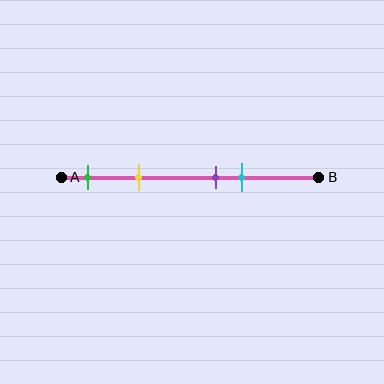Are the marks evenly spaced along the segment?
No, the marks are not evenly spaced.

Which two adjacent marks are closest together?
The purple and cyan marks are the closest adjacent pair.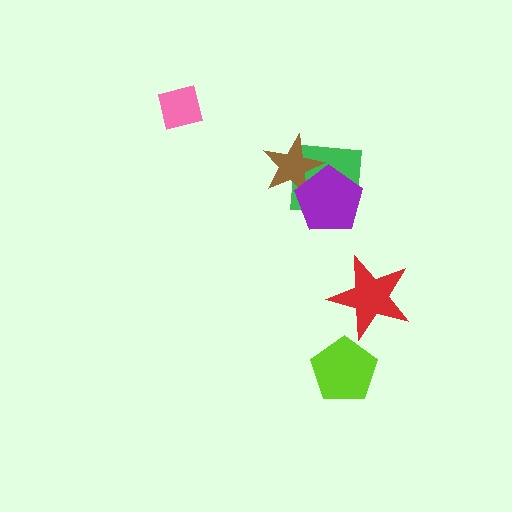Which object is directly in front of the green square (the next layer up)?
The brown star is directly in front of the green square.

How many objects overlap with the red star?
0 objects overlap with the red star.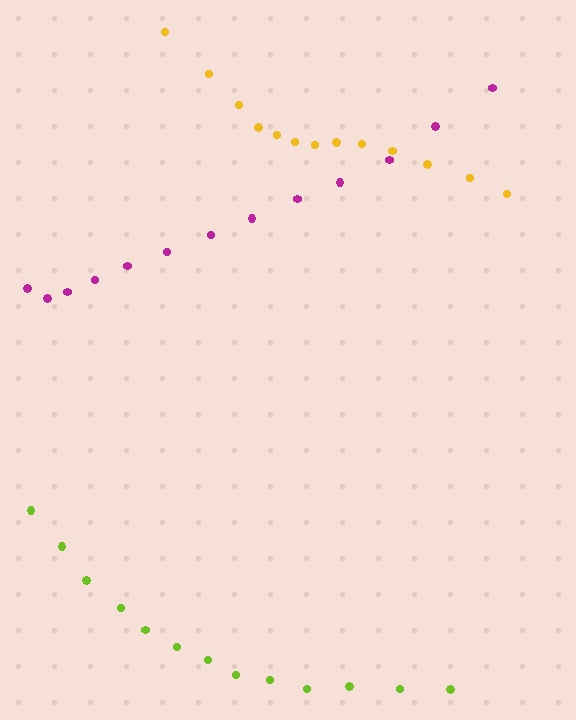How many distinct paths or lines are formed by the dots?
There are 3 distinct paths.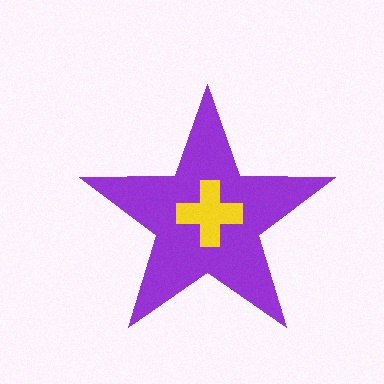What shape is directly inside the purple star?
The yellow cross.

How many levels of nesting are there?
2.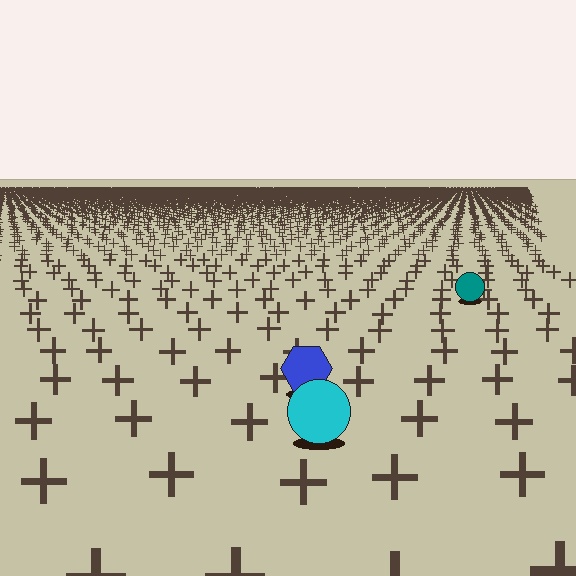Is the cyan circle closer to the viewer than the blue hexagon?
Yes. The cyan circle is closer — you can tell from the texture gradient: the ground texture is coarser near it.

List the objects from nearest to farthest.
From nearest to farthest: the cyan circle, the blue hexagon, the teal circle.